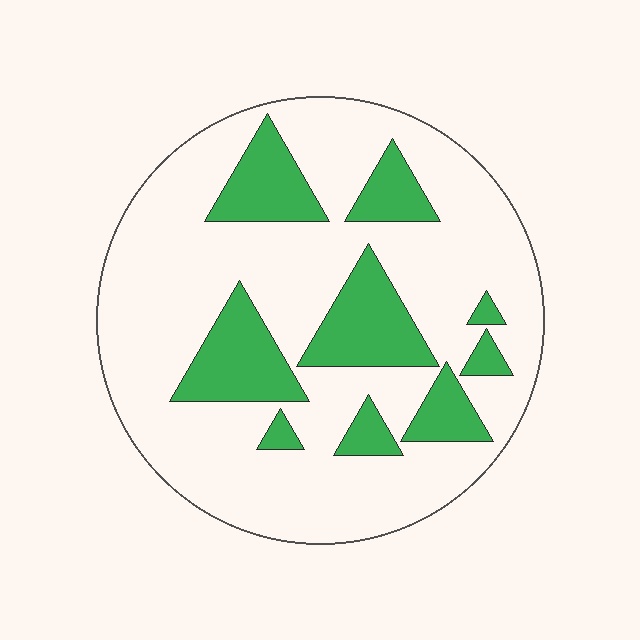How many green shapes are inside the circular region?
9.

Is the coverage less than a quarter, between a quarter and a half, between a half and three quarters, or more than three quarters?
Less than a quarter.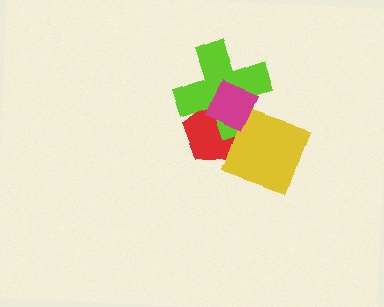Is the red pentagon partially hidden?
Yes, it is partially covered by another shape.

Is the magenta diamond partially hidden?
No, no other shape covers it.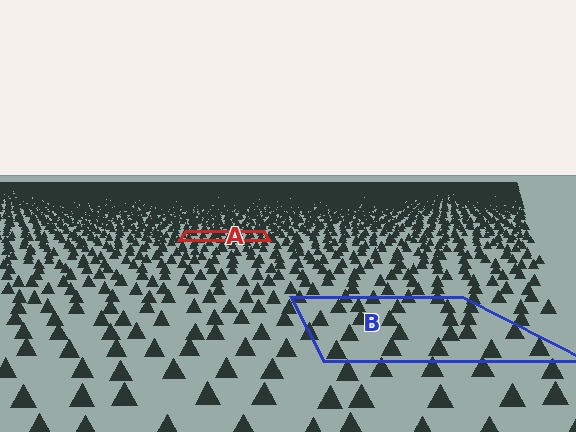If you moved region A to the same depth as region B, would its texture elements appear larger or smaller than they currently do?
They would appear larger. At a closer depth, the same texture elements are projected at a bigger on-screen size.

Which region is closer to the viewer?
Region B is closer. The texture elements there are larger and more spread out.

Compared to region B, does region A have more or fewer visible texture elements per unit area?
Region A has more texture elements per unit area — they are packed more densely because it is farther away.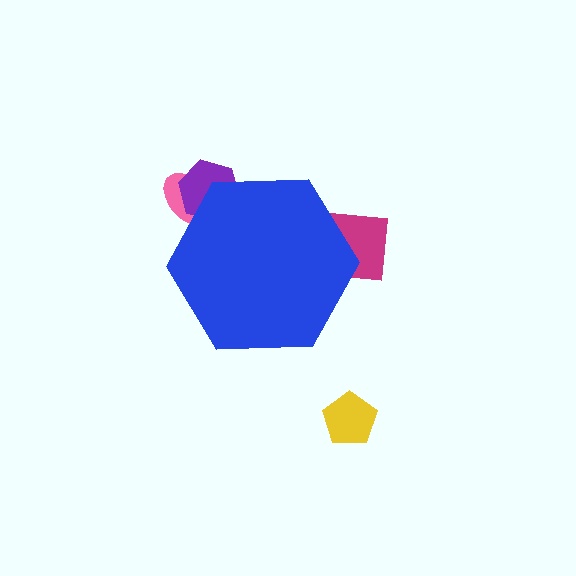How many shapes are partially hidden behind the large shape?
3 shapes are partially hidden.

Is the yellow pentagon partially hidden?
No, the yellow pentagon is fully visible.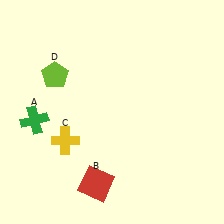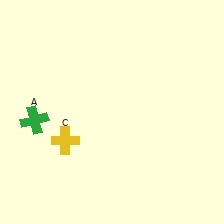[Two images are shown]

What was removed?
The red square (B), the lime pentagon (D) were removed in Image 2.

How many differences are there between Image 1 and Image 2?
There are 2 differences between the two images.